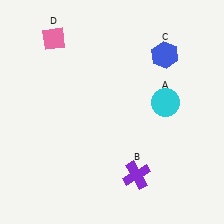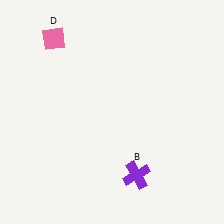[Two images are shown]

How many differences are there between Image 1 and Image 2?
There are 2 differences between the two images.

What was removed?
The blue hexagon (C), the cyan circle (A) were removed in Image 2.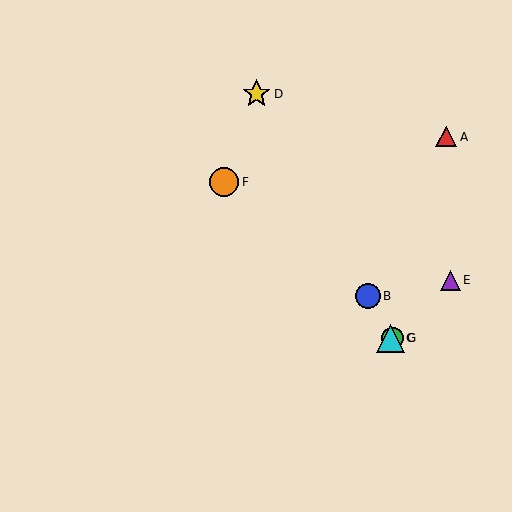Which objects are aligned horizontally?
Objects C, G are aligned horizontally.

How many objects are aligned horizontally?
2 objects (C, G) are aligned horizontally.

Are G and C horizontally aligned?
Yes, both are at y≈338.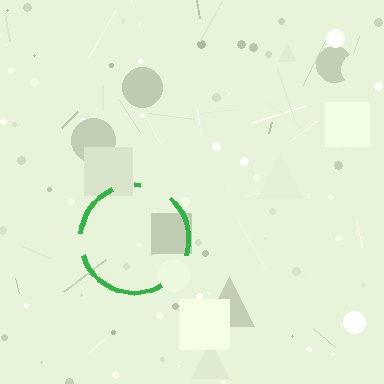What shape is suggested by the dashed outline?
The dashed outline suggests a circle.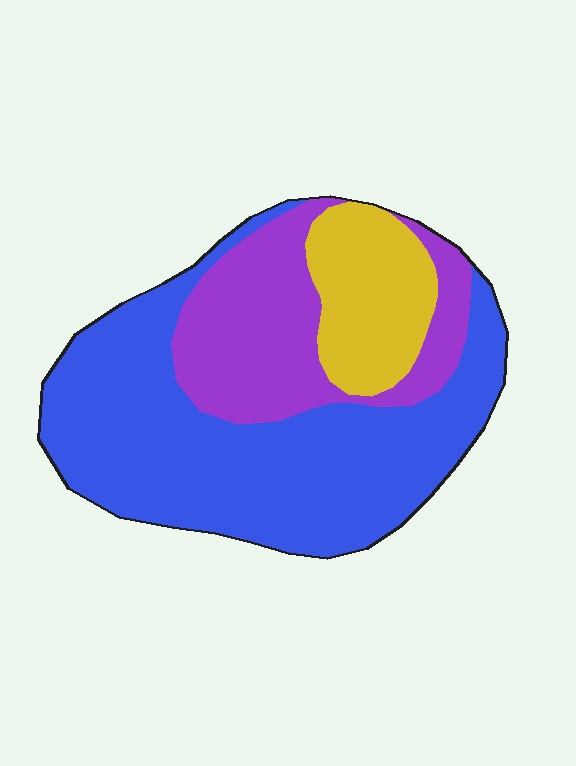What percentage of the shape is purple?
Purple covers roughly 25% of the shape.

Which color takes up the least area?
Yellow, at roughly 15%.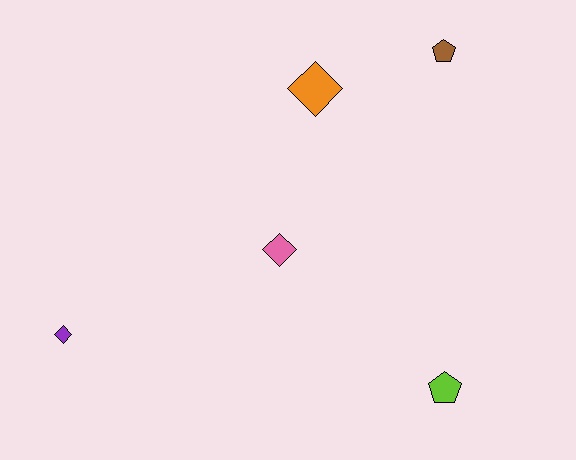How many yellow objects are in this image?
There are no yellow objects.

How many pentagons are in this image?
There are 2 pentagons.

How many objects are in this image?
There are 5 objects.